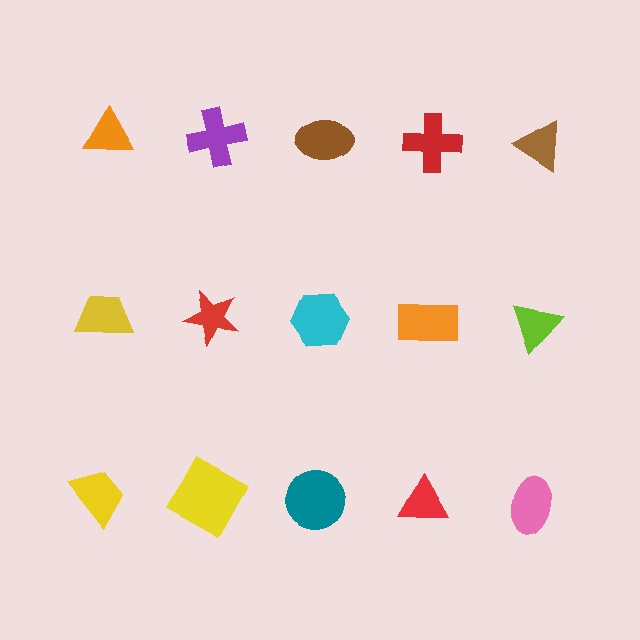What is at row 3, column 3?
A teal circle.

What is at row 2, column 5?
A lime triangle.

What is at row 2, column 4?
An orange rectangle.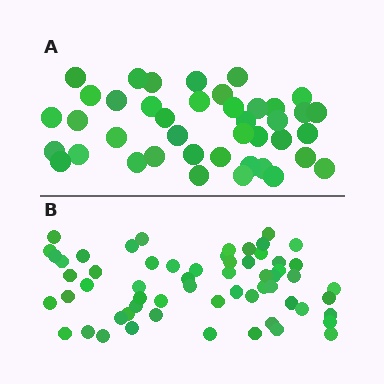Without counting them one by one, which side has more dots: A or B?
Region B (the bottom region) has more dots.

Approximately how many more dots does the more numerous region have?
Region B has approximately 20 more dots than region A.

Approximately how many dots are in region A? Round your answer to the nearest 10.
About 40 dots. (The exact count is 41, which rounds to 40.)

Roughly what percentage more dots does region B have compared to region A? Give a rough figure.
About 45% more.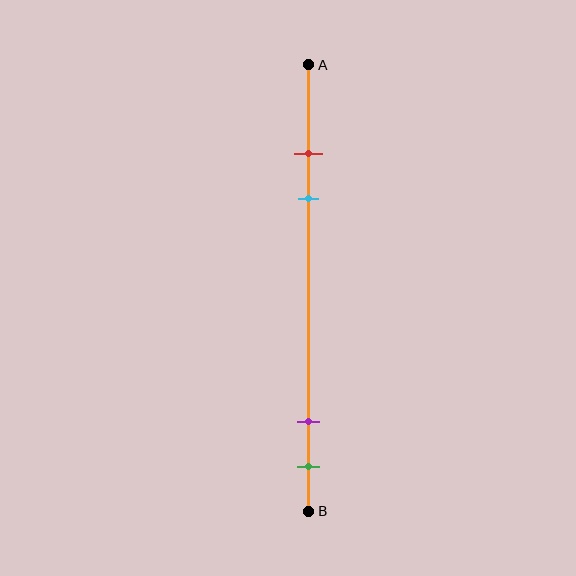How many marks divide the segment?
There are 4 marks dividing the segment.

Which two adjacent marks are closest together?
The red and cyan marks are the closest adjacent pair.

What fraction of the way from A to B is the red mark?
The red mark is approximately 20% (0.2) of the way from A to B.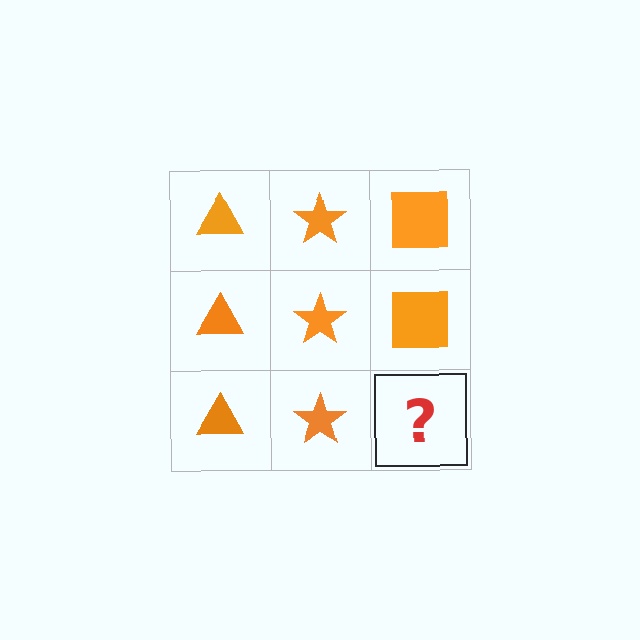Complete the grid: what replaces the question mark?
The question mark should be replaced with an orange square.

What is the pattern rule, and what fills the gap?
The rule is that each column has a consistent shape. The gap should be filled with an orange square.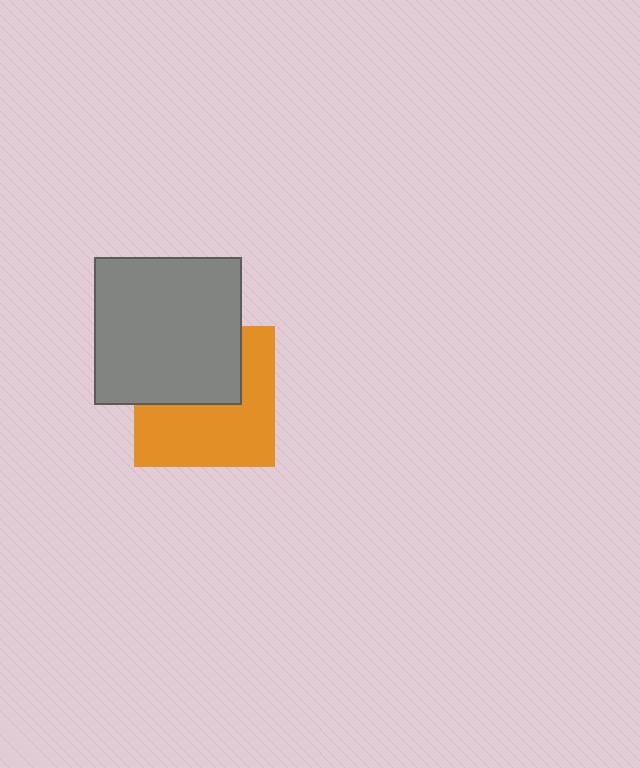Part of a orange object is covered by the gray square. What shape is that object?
It is a square.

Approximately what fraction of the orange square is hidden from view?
Roughly 43% of the orange square is hidden behind the gray square.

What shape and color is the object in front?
The object in front is a gray square.